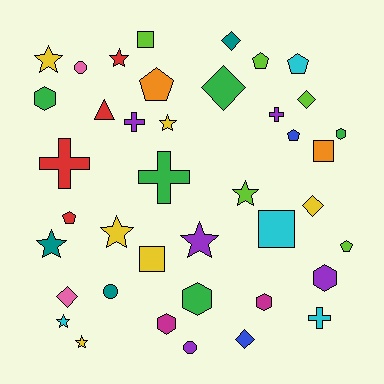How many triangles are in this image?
There is 1 triangle.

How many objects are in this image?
There are 40 objects.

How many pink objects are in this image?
There are 2 pink objects.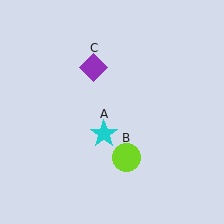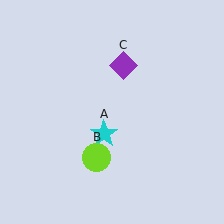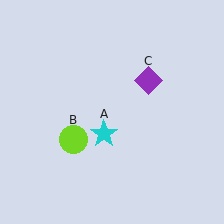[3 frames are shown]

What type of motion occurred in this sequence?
The lime circle (object B), purple diamond (object C) rotated clockwise around the center of the scene.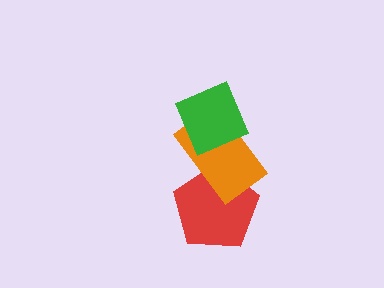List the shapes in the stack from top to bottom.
From top to bottom: the green diamond, the orange rectangle, the red pentagon.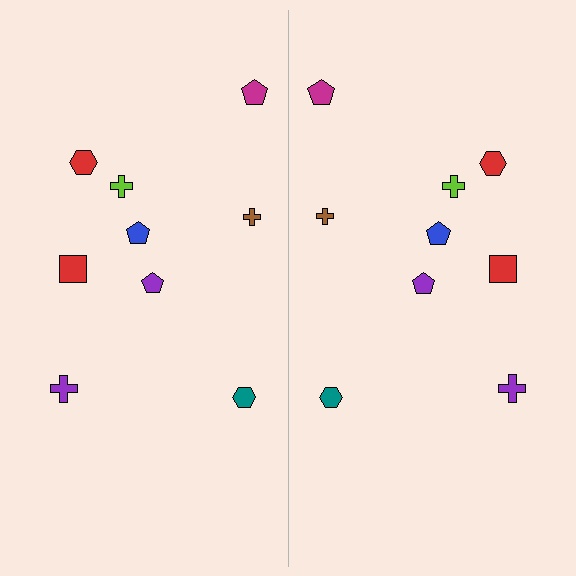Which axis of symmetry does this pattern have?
The pattern has a vertical axis of symmetry running through the center of the image.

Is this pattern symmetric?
Yes, this pattern has bilateral (reflection) symmetry.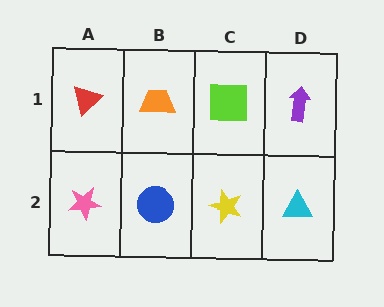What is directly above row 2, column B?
An orange trapezoid.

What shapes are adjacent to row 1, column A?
A pink star (row 2, column A), an orange trapezoid (row 1, column B).